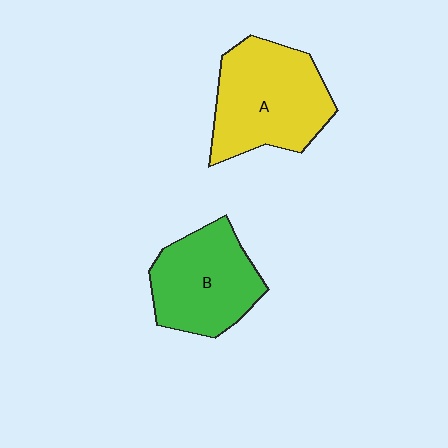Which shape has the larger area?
Shape A (yellow).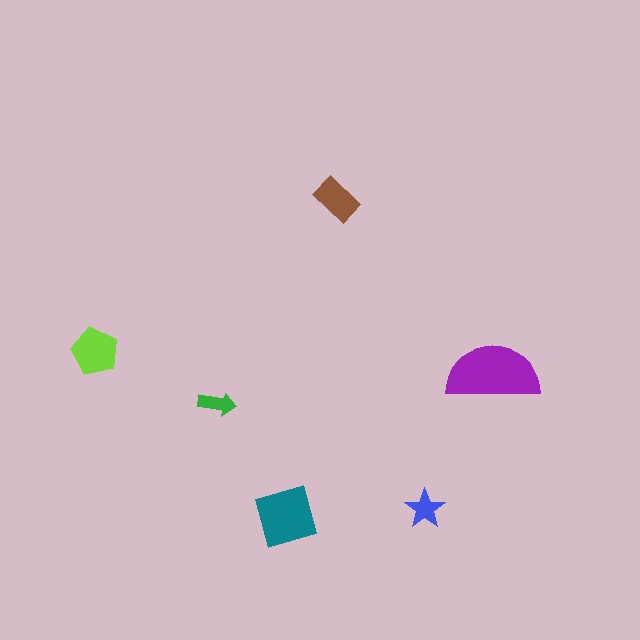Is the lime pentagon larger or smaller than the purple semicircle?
Smaller.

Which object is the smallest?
The green arrow.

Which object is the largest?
The purple semicircle.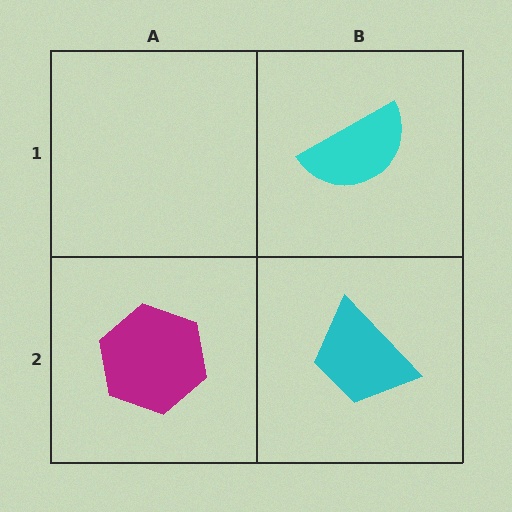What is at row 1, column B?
A cyan semicircle.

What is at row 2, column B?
A cyan trapezoid.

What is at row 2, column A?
A magenta hexagon.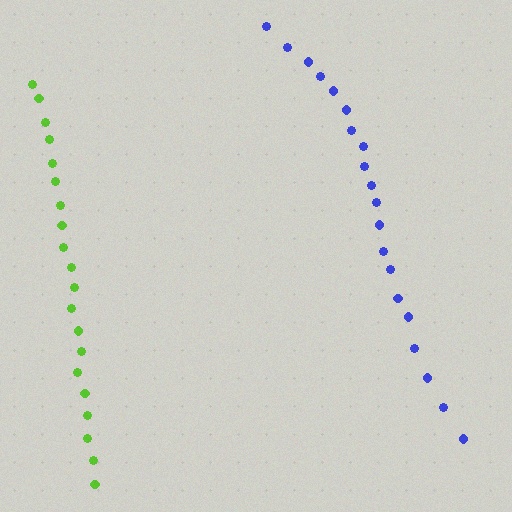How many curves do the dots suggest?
There are 2 distinct paths.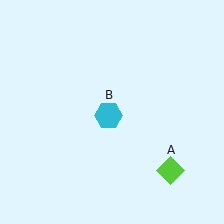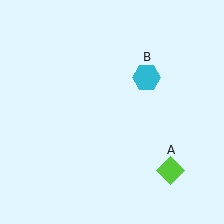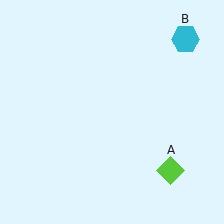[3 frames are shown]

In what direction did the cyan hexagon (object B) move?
The cyan hexagon (object B) moved up and to the right.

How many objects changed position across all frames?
1 object changed position: cyan hexagon (object B).